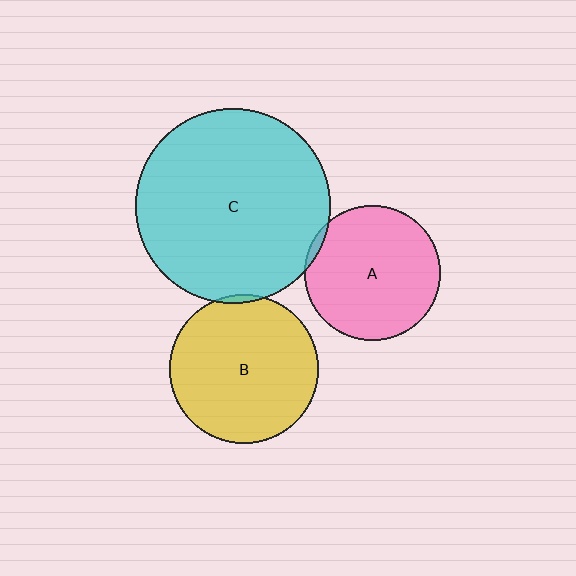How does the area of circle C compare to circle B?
Approximately 1.7 times.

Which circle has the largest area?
Circle C (cyan).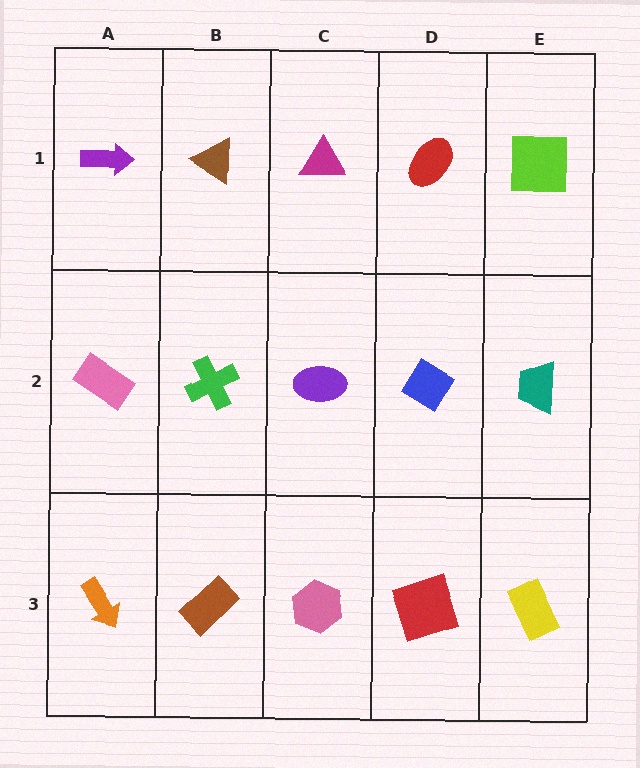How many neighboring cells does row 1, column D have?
3.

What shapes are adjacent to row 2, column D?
A red ellipse (row 1, column D), a red square (row 3, column D), a purple ellipse (row 2, column C), a teal trapezoid (row 2, column E).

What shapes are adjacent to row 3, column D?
A blue diamond (row 2, column D), a pink hexagon (row 3, column C), a yellow rectangle (row 3, column E).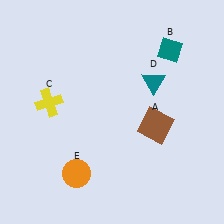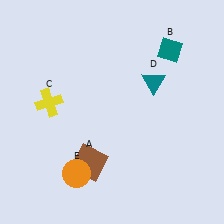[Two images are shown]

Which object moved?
The brown square (A) moved left.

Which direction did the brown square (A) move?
The brown square (A) moved left.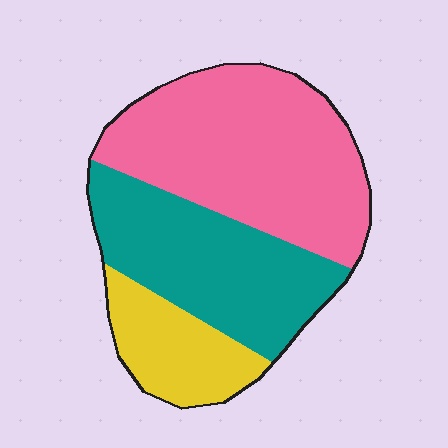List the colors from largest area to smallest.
From largest to smallest: pink, teal, yellow.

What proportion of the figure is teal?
Teal covers around 35% of the figure.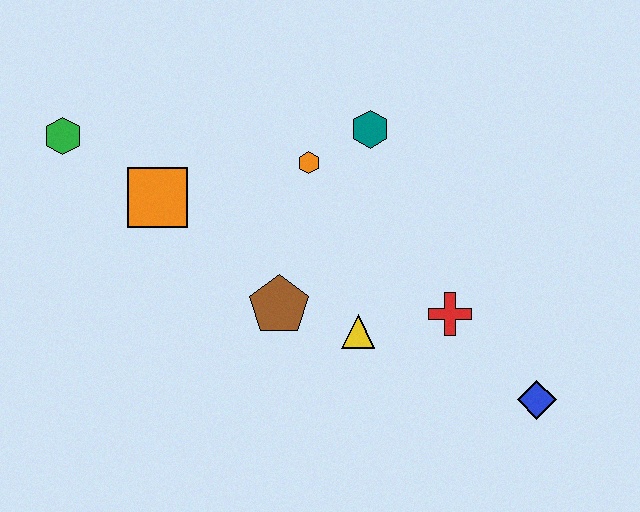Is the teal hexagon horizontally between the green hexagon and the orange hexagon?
No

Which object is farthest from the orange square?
The blue diamond is farthest from the orange square.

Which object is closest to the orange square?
The green hexagon is closest to the orange square.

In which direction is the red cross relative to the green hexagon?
The red cross is to the right of the green hexagon.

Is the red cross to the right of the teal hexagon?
Yes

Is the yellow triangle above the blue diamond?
Yes